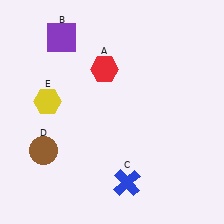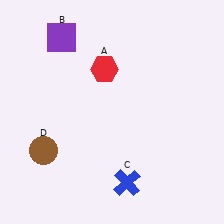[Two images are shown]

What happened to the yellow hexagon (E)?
The yellow hexagon (E) was removed in Image 2. It was in the top-left area of Image 1.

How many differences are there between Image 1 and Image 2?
There is 1 difference between the two images.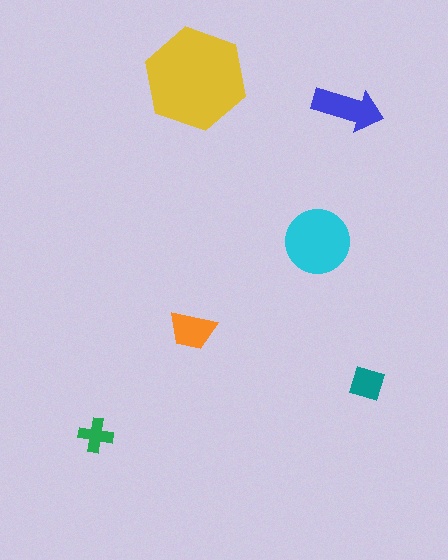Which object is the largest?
The yellow hexagon.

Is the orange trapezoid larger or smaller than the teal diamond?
Larger.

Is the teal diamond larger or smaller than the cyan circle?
Smaller.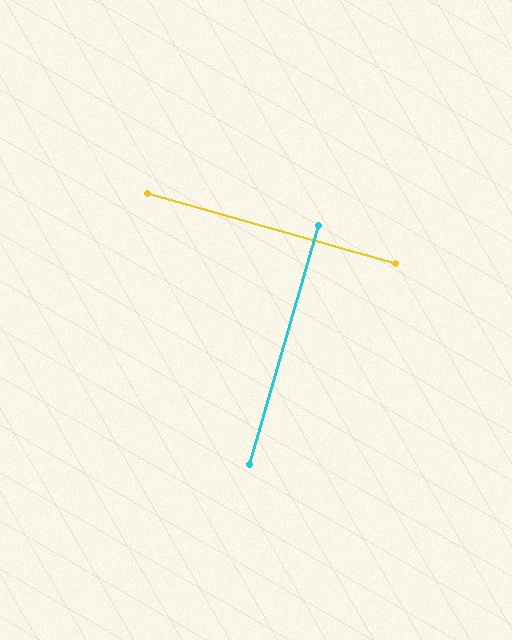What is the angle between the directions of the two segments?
Approximately 90 degrees.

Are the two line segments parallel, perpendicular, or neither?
Perpendicular — they meet at approximately 90°.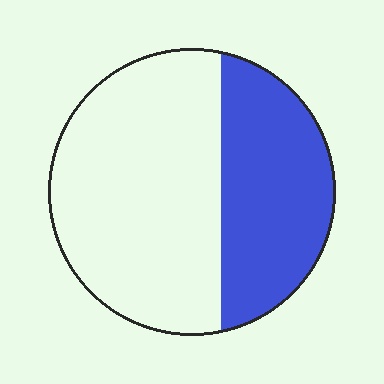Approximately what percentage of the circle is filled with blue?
Approximately 35%.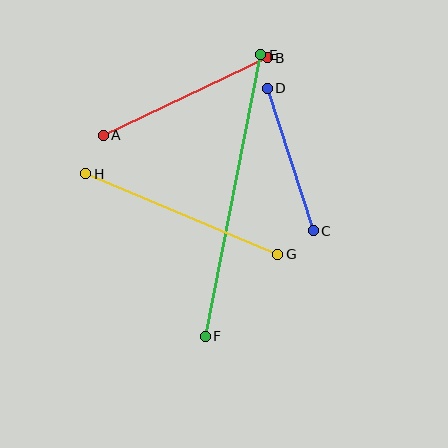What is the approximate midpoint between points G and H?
The midpoint is at approximately (182, 214) pixels.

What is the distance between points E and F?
The distance is approximately 287 pixels.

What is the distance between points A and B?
The distance is approximately 182 pixels.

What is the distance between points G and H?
The distance is approximately 208 pixels.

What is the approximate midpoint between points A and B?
The midpoint is at approximately (185, 96) pixels.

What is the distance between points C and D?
The distance is approximately 149 pixels.